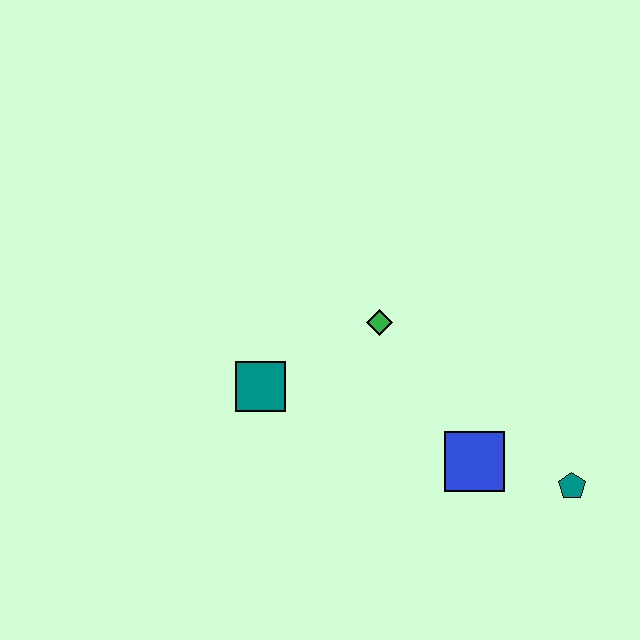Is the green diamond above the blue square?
Yes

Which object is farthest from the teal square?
The teal pentagon is farthest from the teal square.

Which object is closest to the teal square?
The green diamond is closest to the teal square.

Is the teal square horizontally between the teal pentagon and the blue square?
No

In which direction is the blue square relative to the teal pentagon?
The blue square is to the left of the teal pentagon.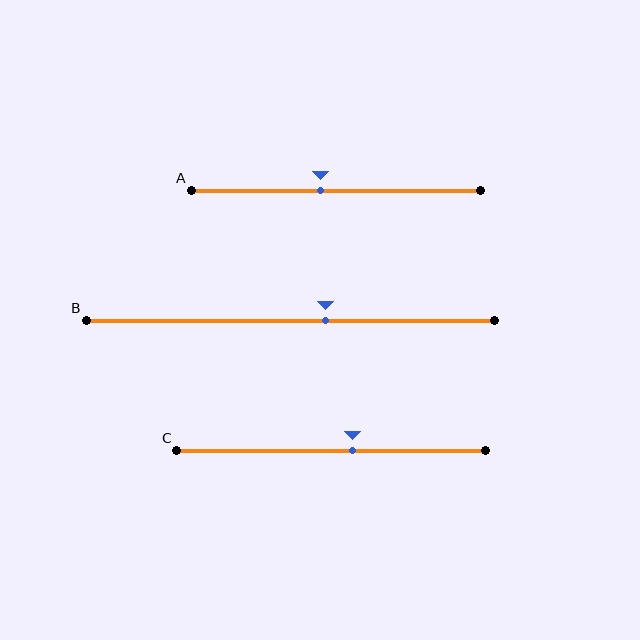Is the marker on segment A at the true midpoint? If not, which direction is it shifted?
No, the marker on segment A is shifted to the left by about 5% of the segment length.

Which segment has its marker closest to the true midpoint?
Segment A has its marker closest to the true midpoint.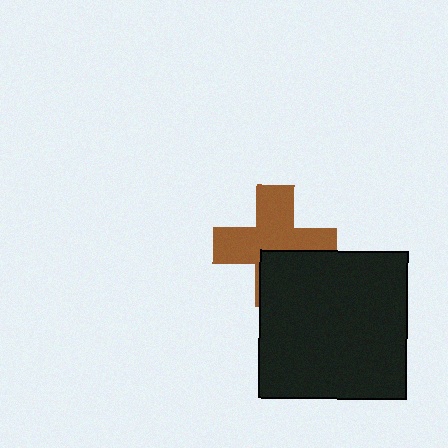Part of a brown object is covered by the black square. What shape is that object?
It is a cross.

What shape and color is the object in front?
The object in front is a black square.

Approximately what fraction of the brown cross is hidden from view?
Roughly 33% of the brown cross is hidden behind the black square.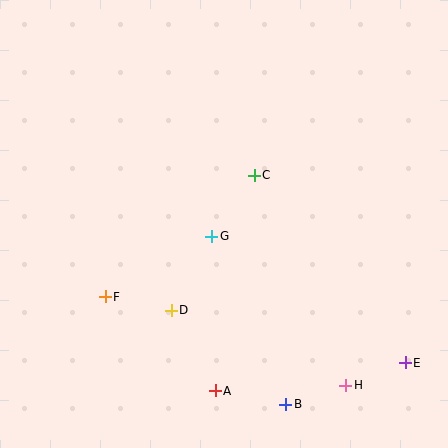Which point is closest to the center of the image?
Point G at (212, 236) is closest to the center.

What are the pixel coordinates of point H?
Point H is at (346, 385).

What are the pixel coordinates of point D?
Point D is at (171, 310).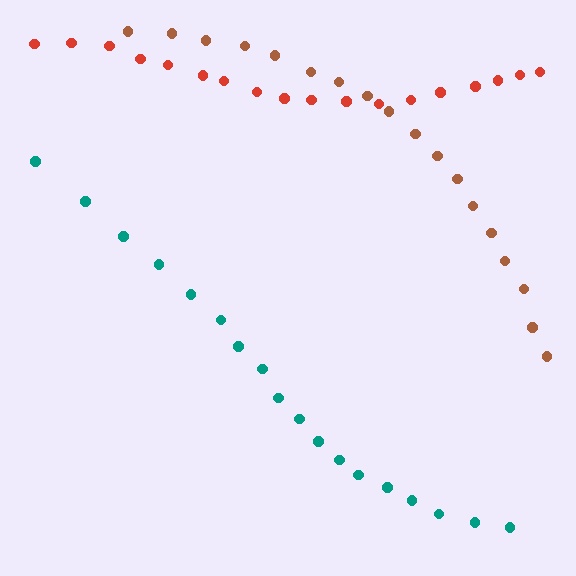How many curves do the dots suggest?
There are 3 distinct paths.